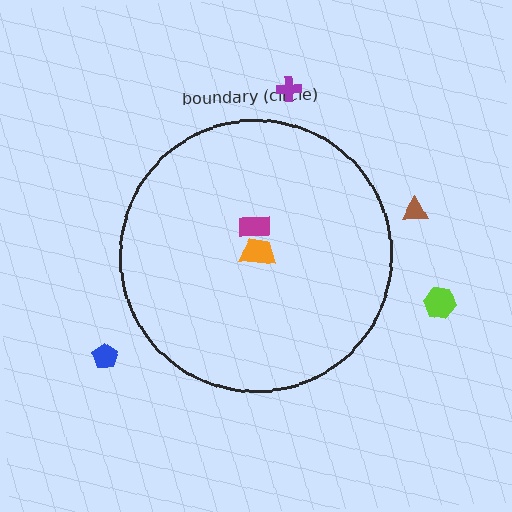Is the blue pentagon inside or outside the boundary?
Outside.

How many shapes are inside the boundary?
2 inside, 4 outside.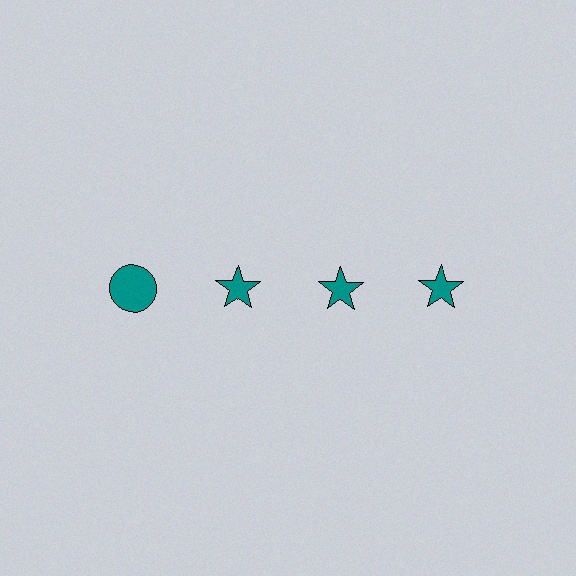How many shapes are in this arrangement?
There are 4 shapes arranged in a grid pattern.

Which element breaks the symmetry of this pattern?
The teal circle in the top row, leftmost column breaks the symmetry. All other shapes are teal stars.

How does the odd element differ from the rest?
It has a different shape: circle instead of star.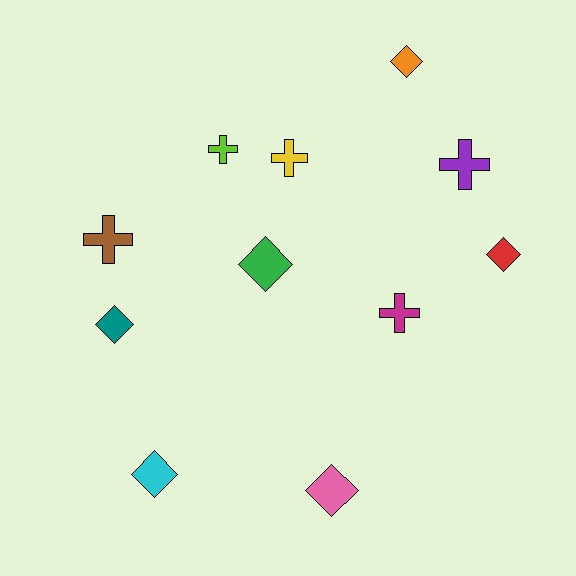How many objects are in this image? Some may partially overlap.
There are 11 objects.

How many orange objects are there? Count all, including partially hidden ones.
There is 1 orange object.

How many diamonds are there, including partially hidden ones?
There are 6 diamonds.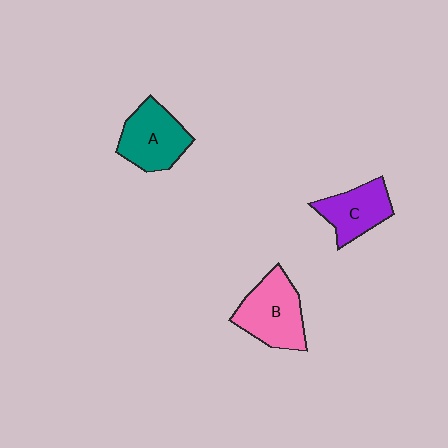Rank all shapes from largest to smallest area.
From largest to smallest: B (pink), A (teal), C (purple).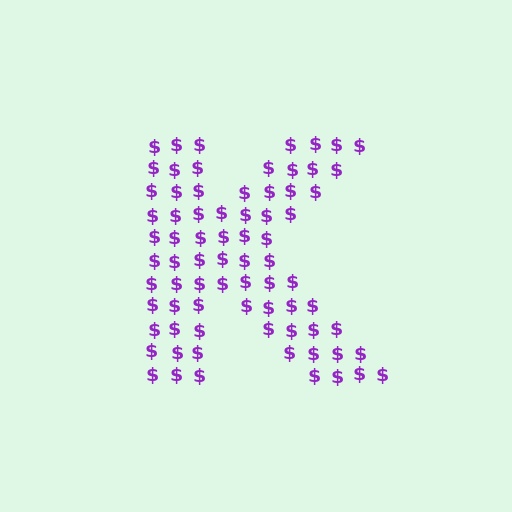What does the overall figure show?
The overall figure shows the letter K.